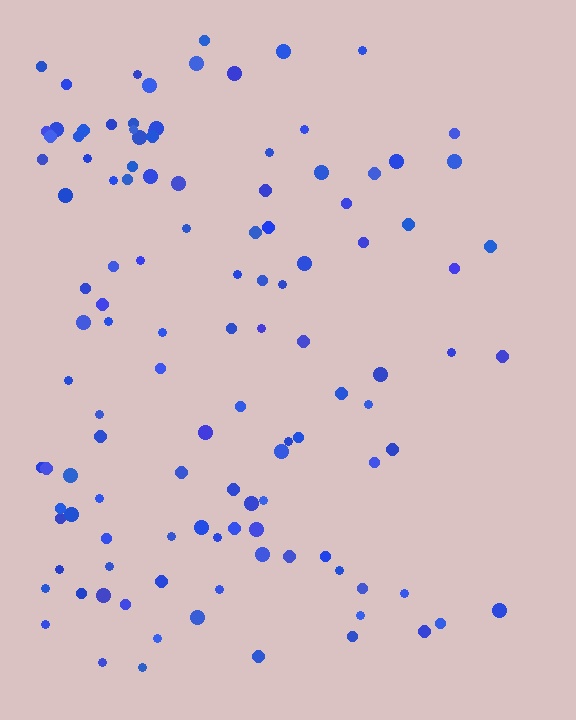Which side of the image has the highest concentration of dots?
The left.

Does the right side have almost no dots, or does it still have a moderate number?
Still a moderate number, just noticeably fewer than the left.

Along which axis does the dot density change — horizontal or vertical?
Horizontal.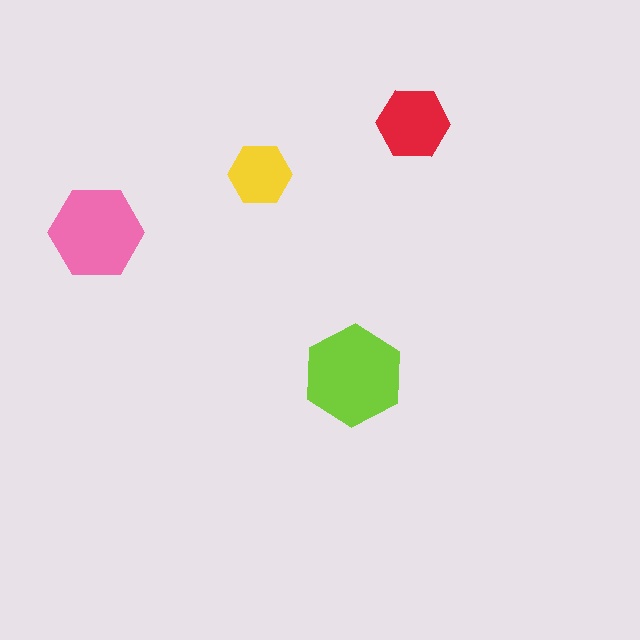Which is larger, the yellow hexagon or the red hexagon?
The red one.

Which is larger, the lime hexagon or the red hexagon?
The lime one.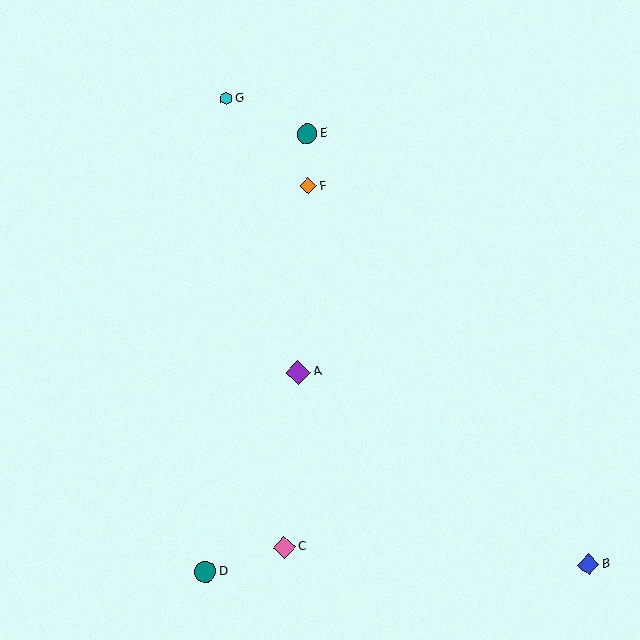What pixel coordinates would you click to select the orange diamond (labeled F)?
Click at (308, 186) to select the orange diamond F.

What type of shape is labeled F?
Shape F is an orange diamond.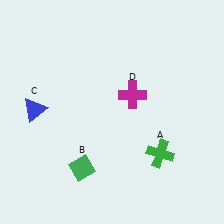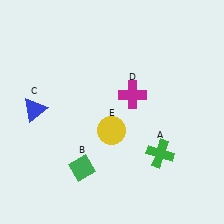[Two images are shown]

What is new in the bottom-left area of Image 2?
A yellow circle (E) was added in the bottom-left area of Image 2.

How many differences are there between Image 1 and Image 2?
There is 1 difference between the two images.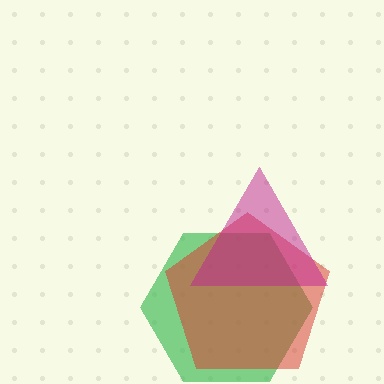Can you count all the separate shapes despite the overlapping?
Yes, there are 3 separate shapes.